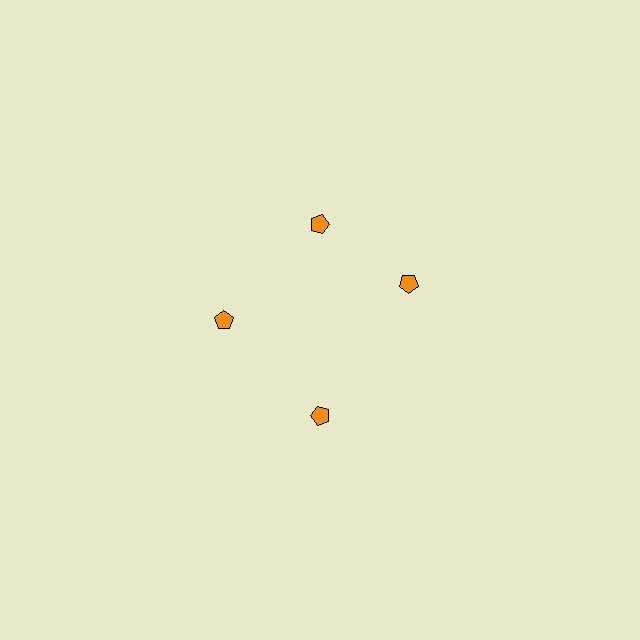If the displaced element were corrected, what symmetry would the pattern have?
It would have 4-fold rotational symmetry — the pattern would map onto itself every 90 degrees.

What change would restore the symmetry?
The symmetry would be restored by rotating it back into even spacing with its neighbors so that all 4 pentagons sit at equal angles and equal distance from the center.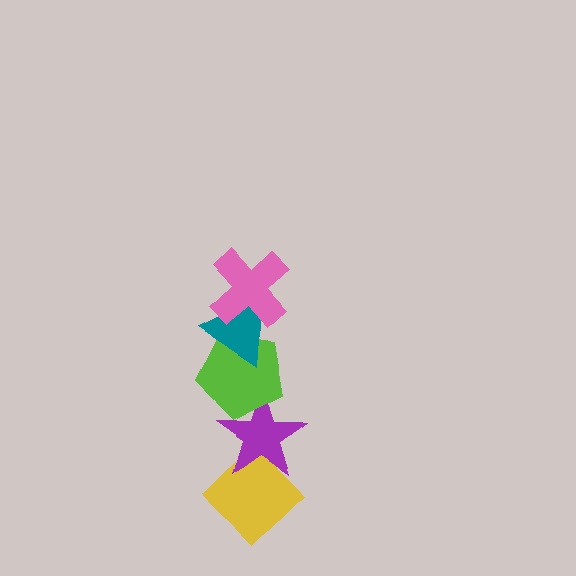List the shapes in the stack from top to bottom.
From top to bottom: the pink cross, the teal triangle, the lime pentagon, the purple star, the yellow diamond.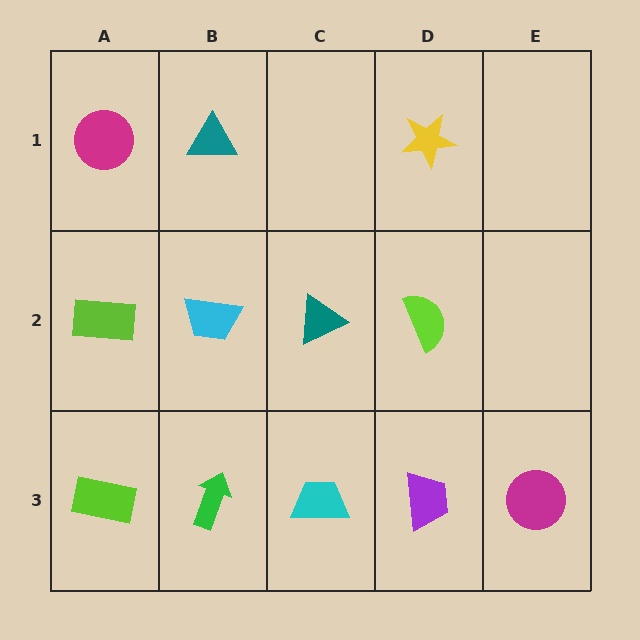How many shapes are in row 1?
3 shapes.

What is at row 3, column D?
A purple trapezoid.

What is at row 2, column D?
A lime semicircle.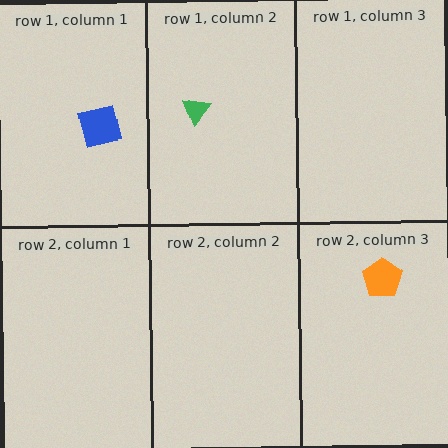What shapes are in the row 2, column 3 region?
The orange pentagon.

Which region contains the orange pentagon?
The row 2, column 3 region.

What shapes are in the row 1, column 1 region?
The blue square.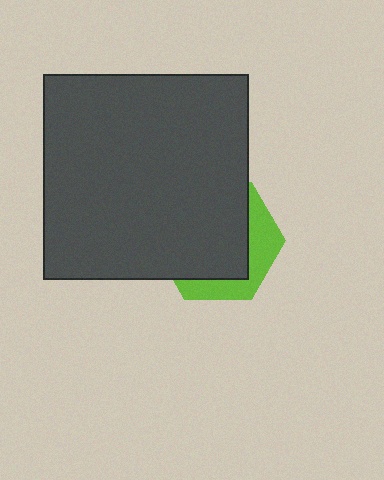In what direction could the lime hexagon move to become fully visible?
The lime hexagon could move toward the lower-right. That would shift it out from behind the dark gray square entirely.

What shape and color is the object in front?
The object in front is a dark gray square.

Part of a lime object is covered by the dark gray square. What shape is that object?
It is a hexagon.